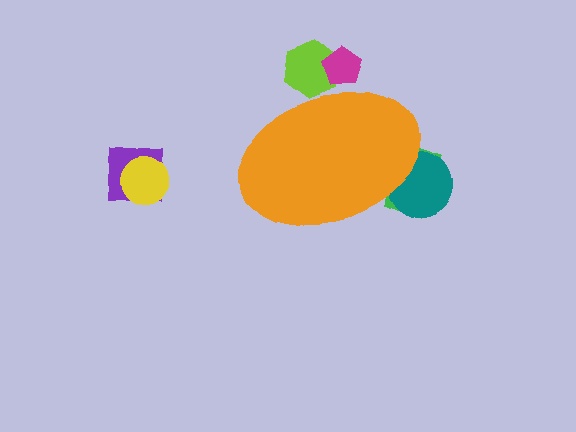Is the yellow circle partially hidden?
No, the yellow circle is fully visible.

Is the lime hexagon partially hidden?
Yes, the lime hexagon is partially hidden behind the orange ellipse.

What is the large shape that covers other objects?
An orange ellipse.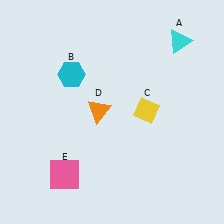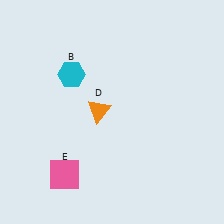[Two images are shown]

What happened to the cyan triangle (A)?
The cyan triangle (A) was removed in Image 2. It was in the top-right area of Image 1.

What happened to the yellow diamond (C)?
The yellow diamond (C) was removed in Image 2. It was in the top-right area of Image 1.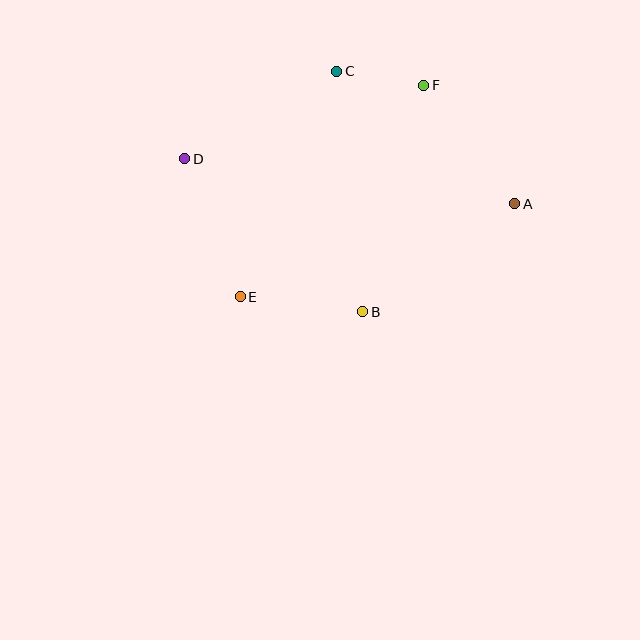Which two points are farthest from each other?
Points A and D are farthest from each other.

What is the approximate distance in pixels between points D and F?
The distance between D and F is approximately 250 pixels.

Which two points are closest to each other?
Points C and F are closest to each other.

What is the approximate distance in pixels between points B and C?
The distance between B and C is approximately 242 pixels.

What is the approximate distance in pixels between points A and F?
The distance between A and F is approximately 150 pixels.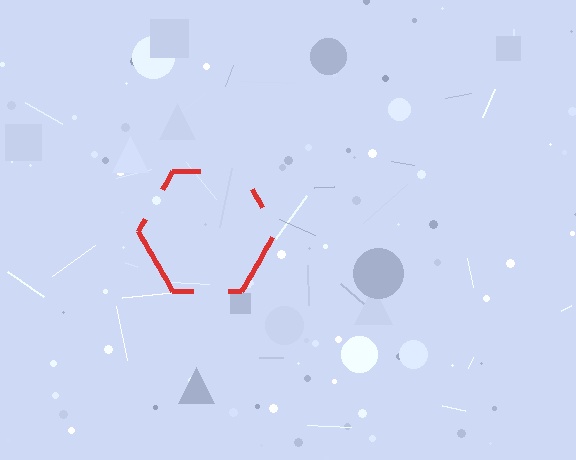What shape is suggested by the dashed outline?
The dashed outline suggests a hexagon.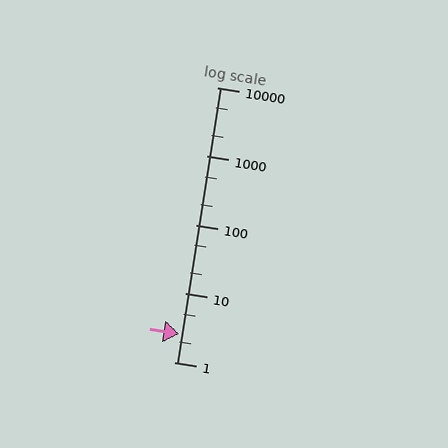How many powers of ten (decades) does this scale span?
The scale spans 4 decades, from 1 to 10000.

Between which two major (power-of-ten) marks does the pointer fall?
The pointer is between 1 and 10.